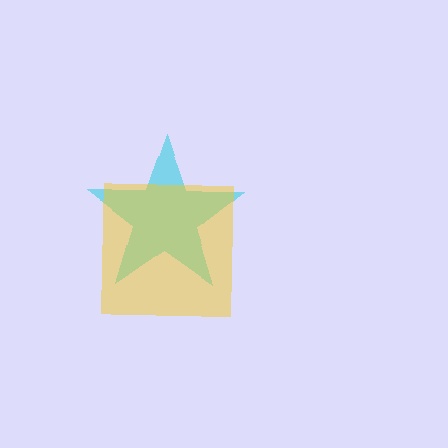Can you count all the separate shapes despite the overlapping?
Yes, there are 2 separate shapes.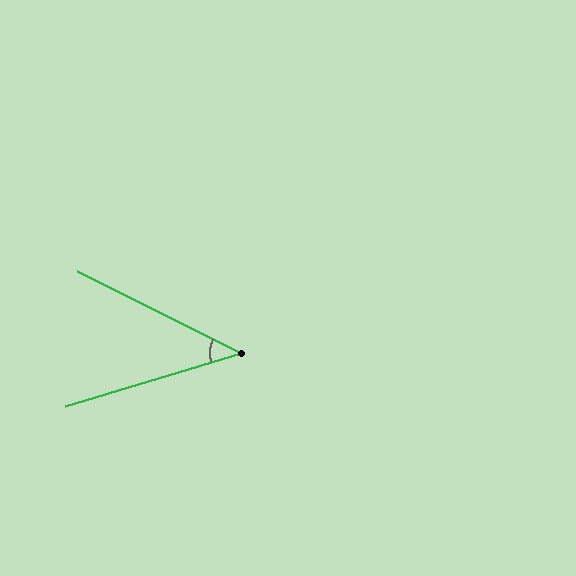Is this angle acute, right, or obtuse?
It is acute.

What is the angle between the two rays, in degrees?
Approximately 43 degrees.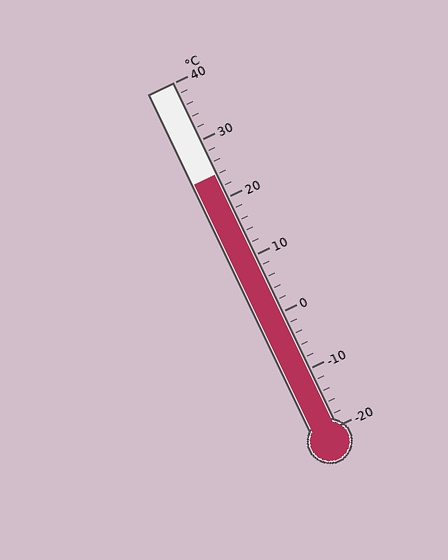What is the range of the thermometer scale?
The thermometer scale ranges from -20°C to 40°C.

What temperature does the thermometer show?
The thermometer shows approximately 24°C.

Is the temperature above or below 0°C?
The temperature is above 0°C.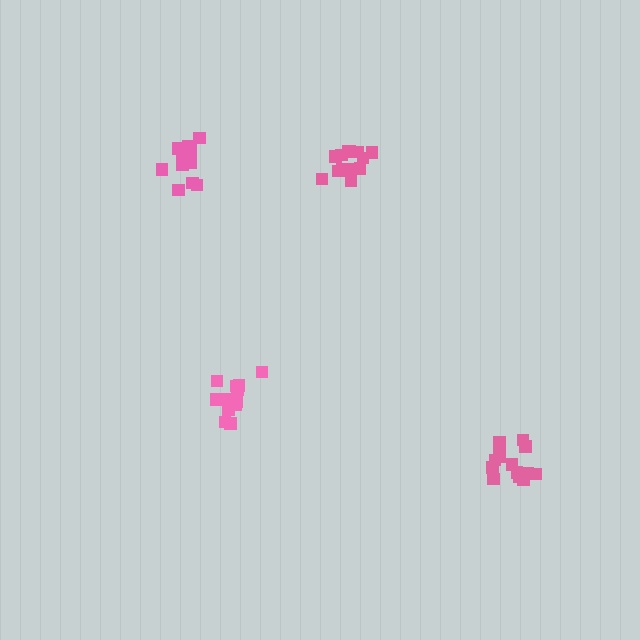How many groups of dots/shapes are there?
There are 4 groups.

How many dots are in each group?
Group 1: 13 dots, Group 2: 14 dots, Group 3: 12 dots, Group 4: 12 dots (51 total).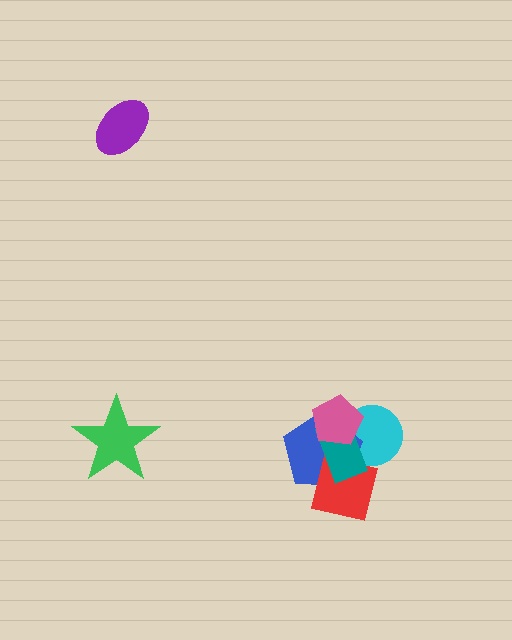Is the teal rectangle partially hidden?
Yes, it is partially covered by another shape.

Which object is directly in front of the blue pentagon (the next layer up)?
The red square is directly in front of the blue pentagon.